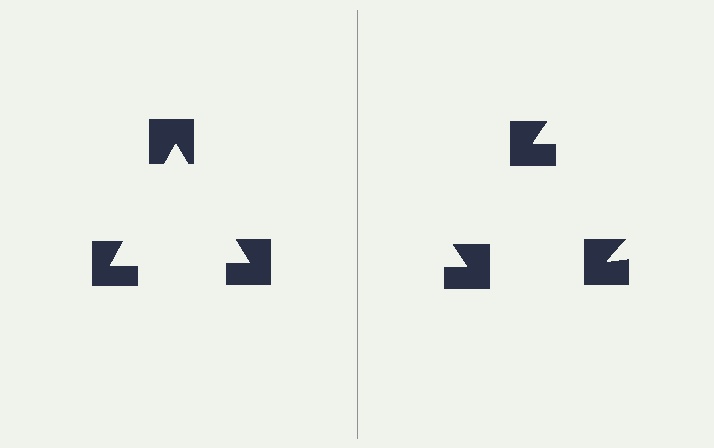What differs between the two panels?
The notched squares are positioned identically on both sides; only the wedge orientations differ. On the left they align to a triangle; on the right they are misaligned.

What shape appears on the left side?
An illusory triangle.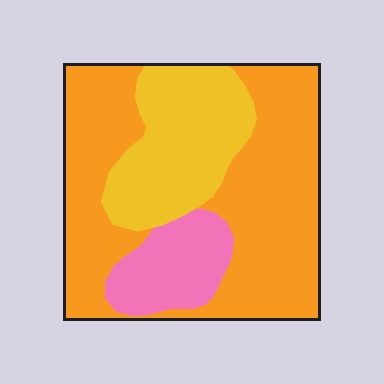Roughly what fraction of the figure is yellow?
Yellow takes up about one quarter (1/4) of the figure.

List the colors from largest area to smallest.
From largest to smallest: orange, yellow, pink.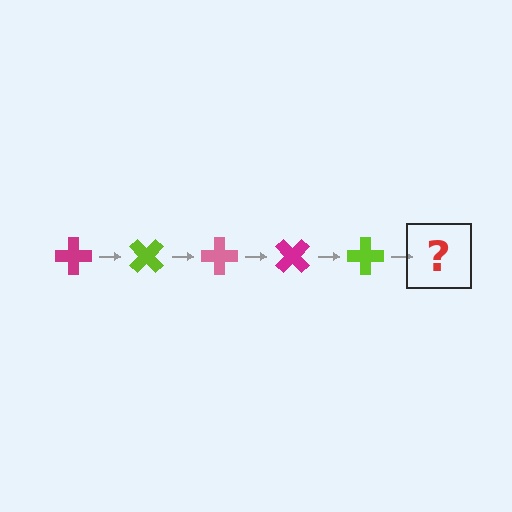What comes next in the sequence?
The next element should be a pink cross, rotated 225 degrees from the start.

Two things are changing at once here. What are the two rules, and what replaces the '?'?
The two rules are that it rotates 45 degrees each step and the color cycles through magenta, lime, and pink. The '?' should be a pink cross, rotated 225 degrees from the start.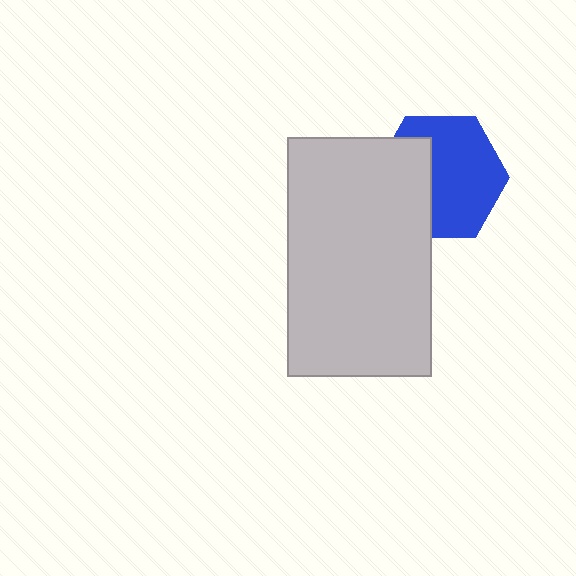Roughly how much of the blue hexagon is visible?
About half of it is visible (roughly 64%).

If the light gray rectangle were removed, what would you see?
You would see the complete blue hexagon.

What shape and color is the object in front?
The object in front is a light gray rectangle.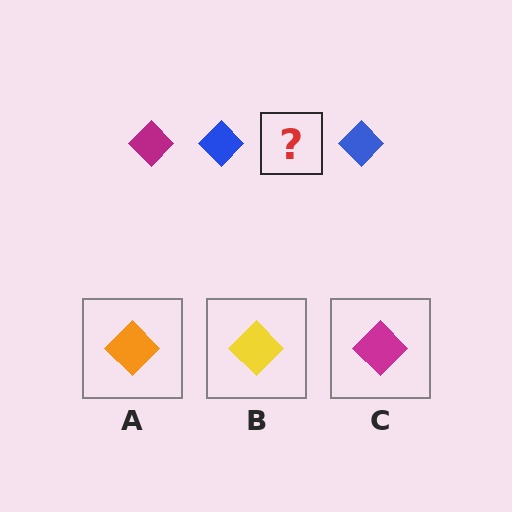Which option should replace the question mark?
Option C.